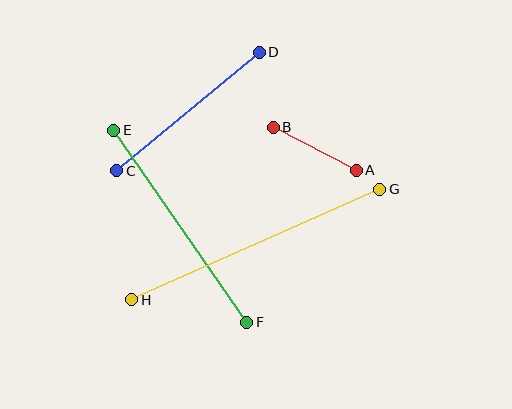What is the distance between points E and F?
The distance is approximately 234 pixels.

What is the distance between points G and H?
The distance is approximately 272 pixels.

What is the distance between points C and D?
The distance is approximately 185 pixels.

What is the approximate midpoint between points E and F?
The midpoint is at approximately (180, 226) pixels.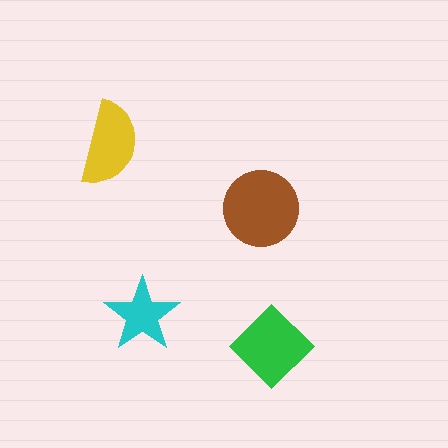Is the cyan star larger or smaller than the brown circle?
Smaller.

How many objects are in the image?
There are 4 objects in the image.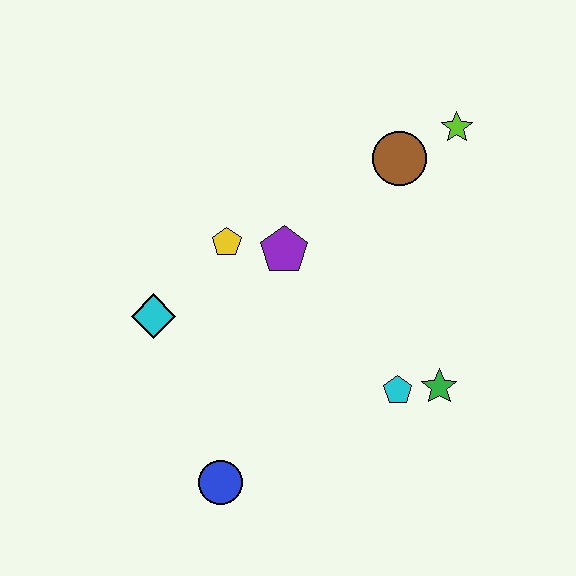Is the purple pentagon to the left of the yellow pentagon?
No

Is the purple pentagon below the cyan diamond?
No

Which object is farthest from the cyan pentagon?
The lime star is farthest from the cyan pentagon.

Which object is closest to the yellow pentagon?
The purple pentagon is closest to the yellow pentagon.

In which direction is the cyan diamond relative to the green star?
The cyan diamond is to the left of the green star.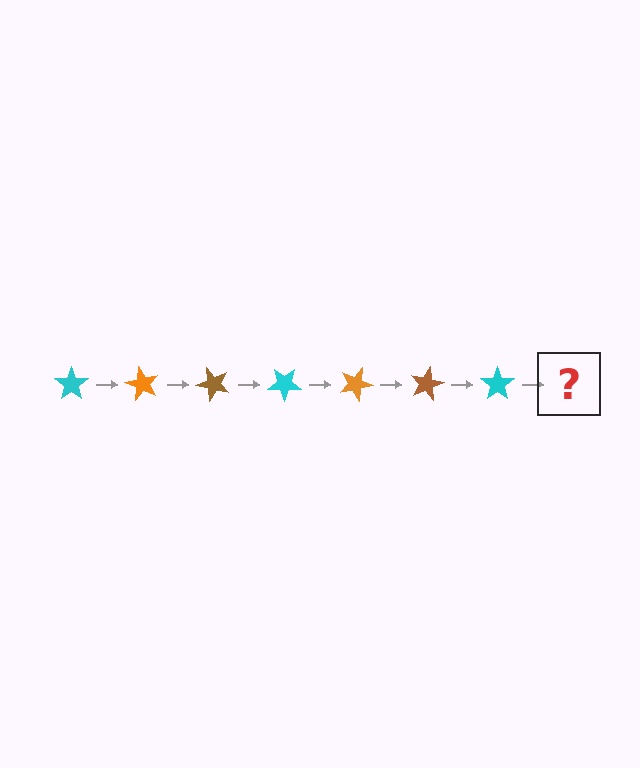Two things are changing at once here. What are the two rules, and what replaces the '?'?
The two rules are that it rotates 60 degrees each step and the color cycles through cyan, orange, and brown. The '?' should be an orange star, rotated 420 degrees from the start.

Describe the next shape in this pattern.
It should be an orange star, rotated 420 degrees from the start.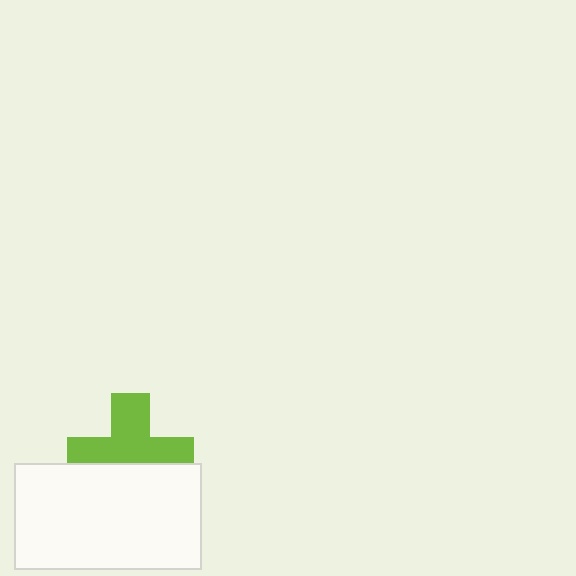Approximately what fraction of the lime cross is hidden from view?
Roughly 39% of the lime cross is hidden behind the white rectangle.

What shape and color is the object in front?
The object in front is a white rectangle.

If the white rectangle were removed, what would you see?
You would see the complete lime cross.